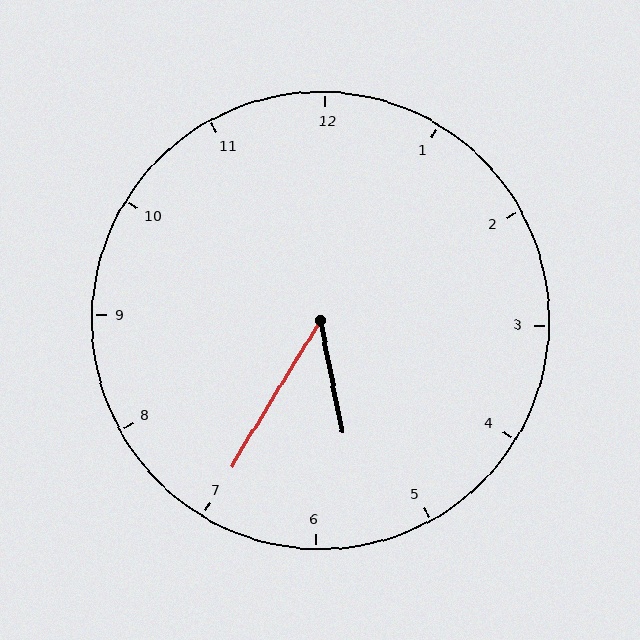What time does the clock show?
5:35.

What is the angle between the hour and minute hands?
Approximately 42 degrees.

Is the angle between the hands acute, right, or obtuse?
It is acute.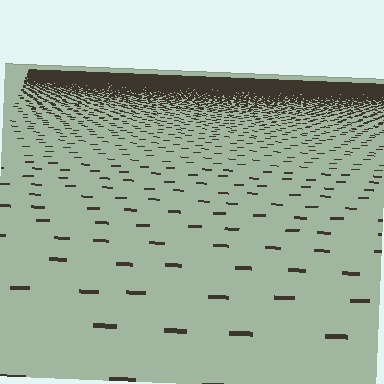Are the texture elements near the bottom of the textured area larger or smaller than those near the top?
Larger. Near the bottom, elements are closer to the viewer and appear at a bigger on-screen size.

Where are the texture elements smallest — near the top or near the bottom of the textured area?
Near the top.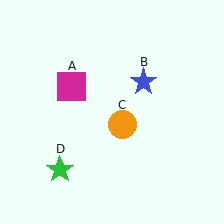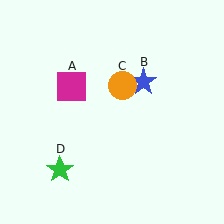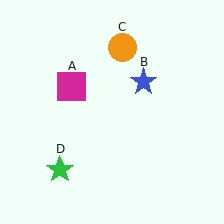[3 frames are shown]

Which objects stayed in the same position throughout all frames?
Magenta square (object A) and blue star (object B) and green star (object D) remained stationary.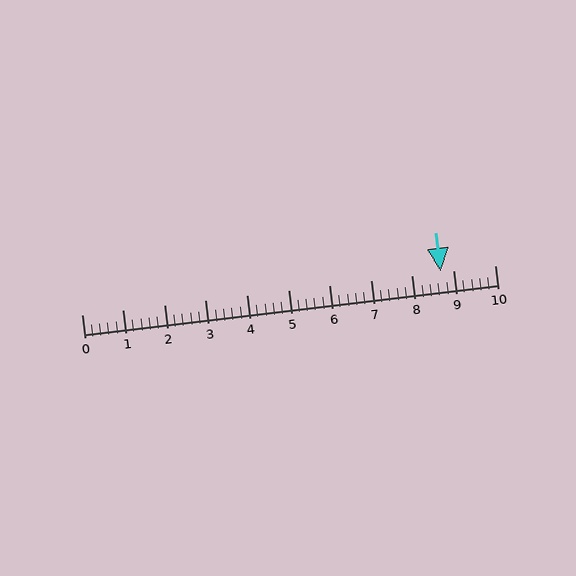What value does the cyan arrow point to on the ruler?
The cyan arrow points to approximately 8.7.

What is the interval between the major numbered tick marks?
The major tick marks are spaced 1 units apart.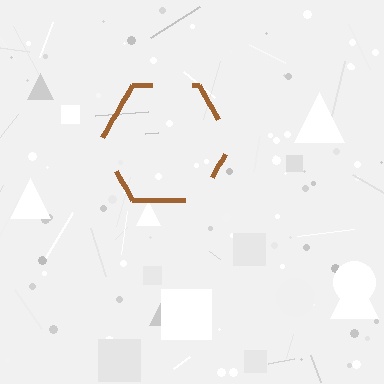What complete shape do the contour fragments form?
The contour fragments form a hexagon.